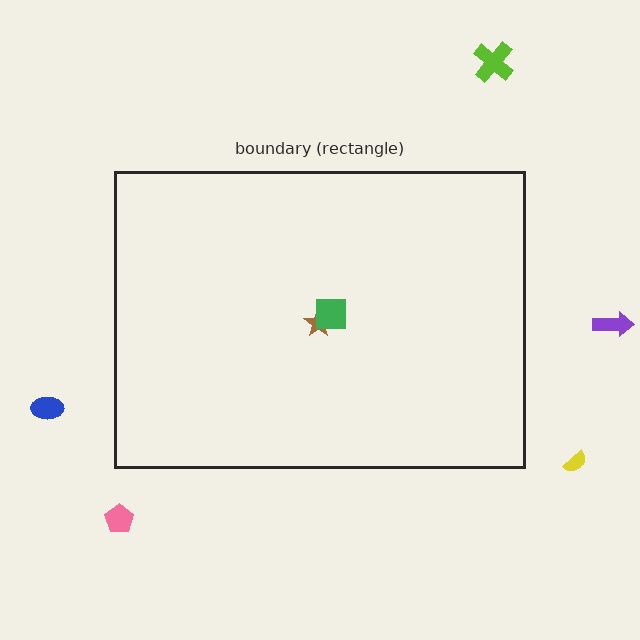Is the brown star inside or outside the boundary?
Inside.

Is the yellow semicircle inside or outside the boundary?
Outside.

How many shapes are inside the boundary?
2 inside, 5 outside.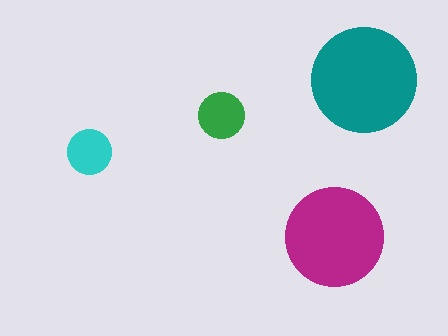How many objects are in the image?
There are 4 objects in the image.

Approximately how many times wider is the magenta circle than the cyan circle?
About 2 times wider.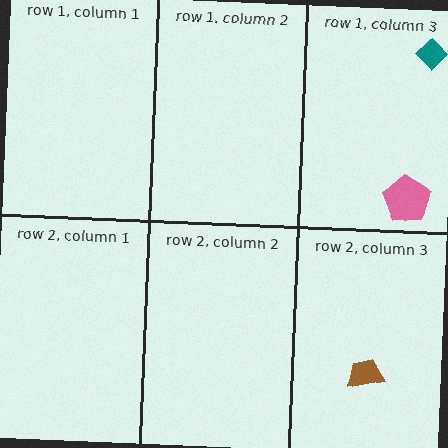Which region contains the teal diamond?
The row 1, column 3 region.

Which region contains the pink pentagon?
The row 1, column 3 region.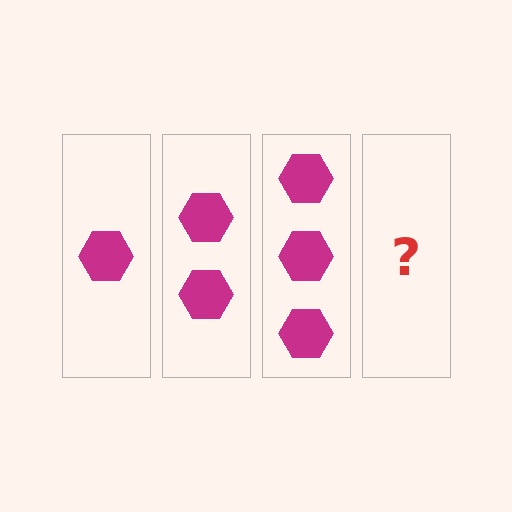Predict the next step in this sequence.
The next step is 4 hexagons.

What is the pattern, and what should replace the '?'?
The pattern is that each step adds one more hexagon. The '?' should be 4 hexagons.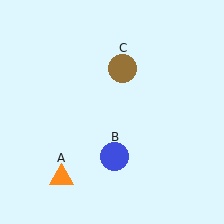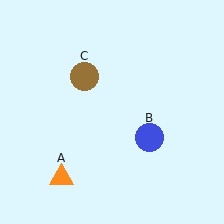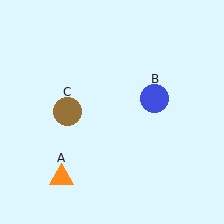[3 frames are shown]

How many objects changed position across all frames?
2 objects changed position: blue circle (object B), brown circle (object C).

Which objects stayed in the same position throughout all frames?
Orange triangle (object A) remained stationary.